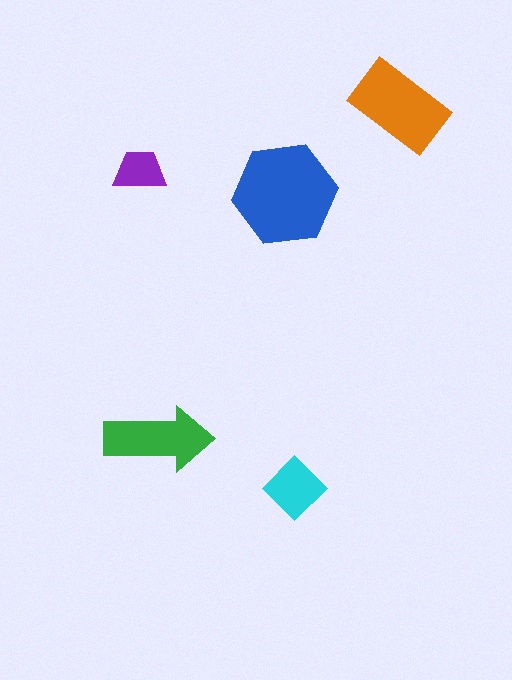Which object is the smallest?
The purple trapezoid.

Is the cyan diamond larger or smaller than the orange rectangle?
Smaller.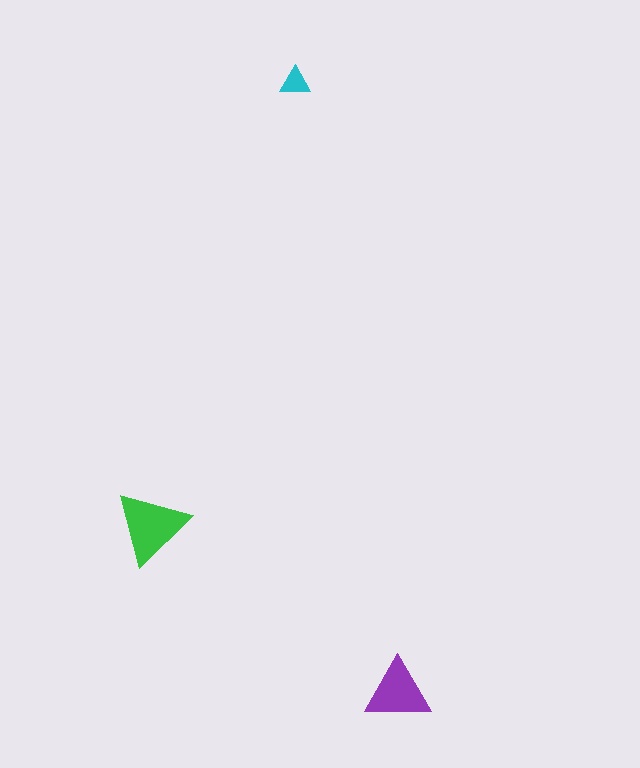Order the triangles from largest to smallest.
the green one, the purple one, the cyan one.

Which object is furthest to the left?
The green triangle is leftmost.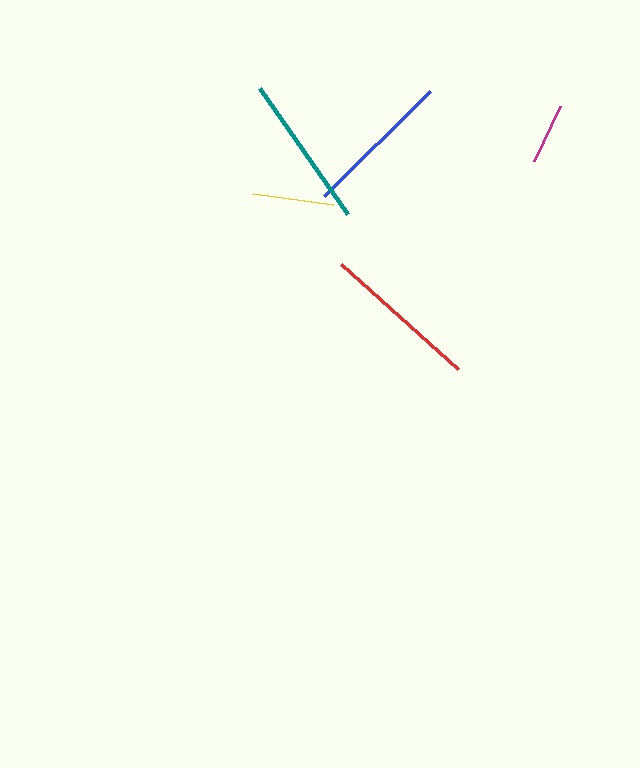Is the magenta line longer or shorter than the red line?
The red line is longer than the magenta line.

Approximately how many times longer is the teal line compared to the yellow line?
The teal line is approximately 1.9 times the length of the yellow line.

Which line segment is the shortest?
The magenta line is the shortest at approximately 61 pixels.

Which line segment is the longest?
The red line is the longest at approximately 157 pixels.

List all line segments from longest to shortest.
From longest to shortest: red, teal, blue, yellow, magenta.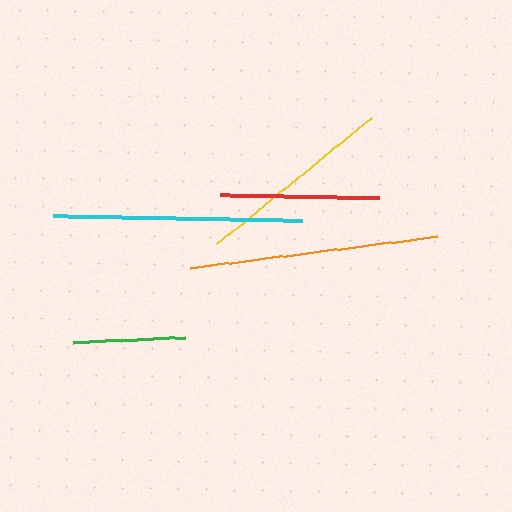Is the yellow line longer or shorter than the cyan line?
The cyan line is longer than the yellow line.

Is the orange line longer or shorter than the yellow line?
The orange line is longer than the yellow line.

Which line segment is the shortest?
The green line is the shortest at approximately 112 pixels.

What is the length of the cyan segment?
The cyan segment is approximately 250 pixels long.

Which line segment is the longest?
The cyan line is the longest at approximately 250 pixels.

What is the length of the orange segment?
The orange segment is approximately 249 pixels long.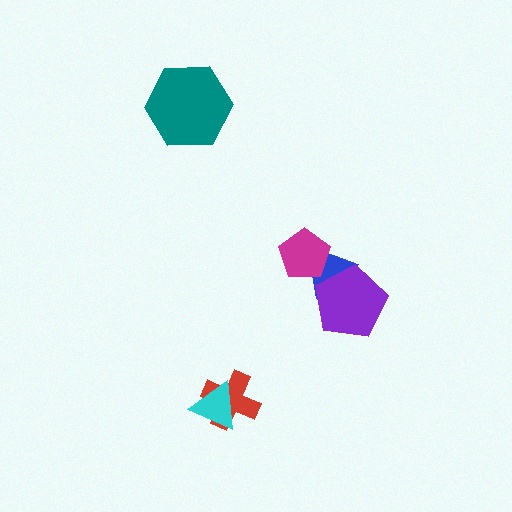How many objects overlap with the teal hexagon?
0 objects overlap with the teal hexagon.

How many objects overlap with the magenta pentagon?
1 object overlaps with the magenta pentagon.